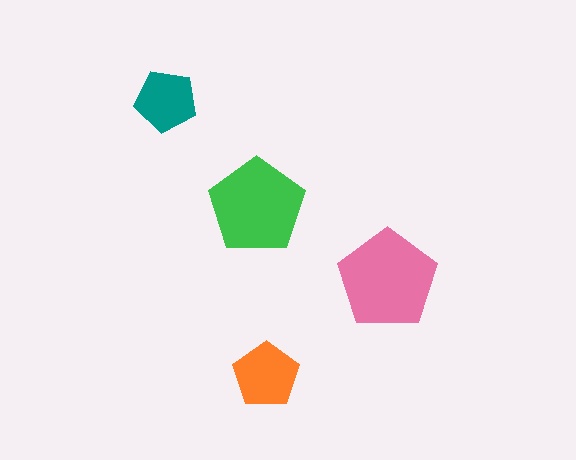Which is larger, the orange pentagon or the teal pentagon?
The orange one.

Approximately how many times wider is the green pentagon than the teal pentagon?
About 1.5 times wider.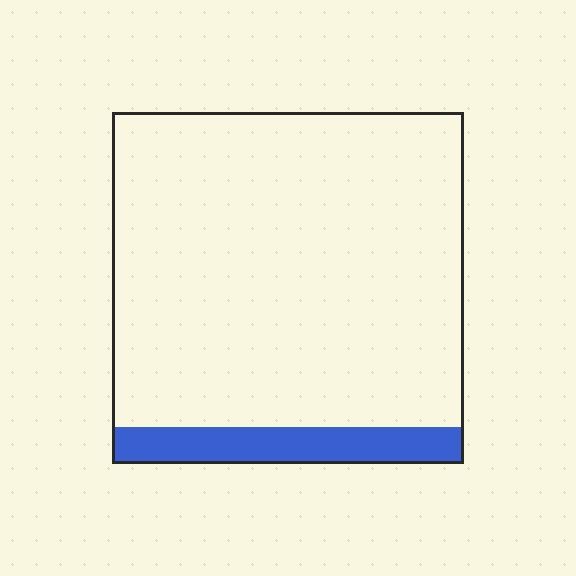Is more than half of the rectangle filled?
No.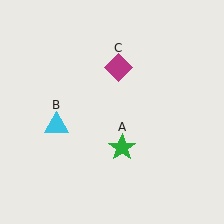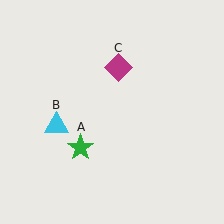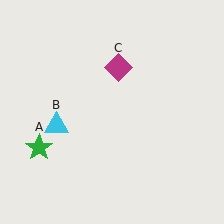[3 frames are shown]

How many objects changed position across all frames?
1 object changed position: green star (object A).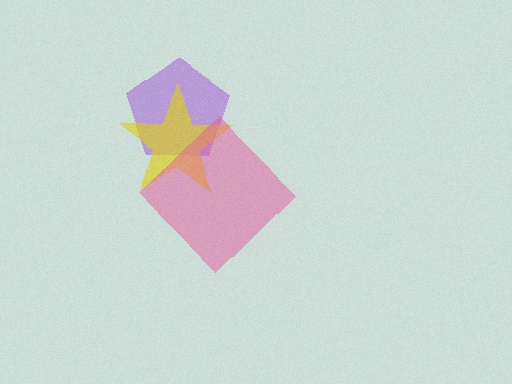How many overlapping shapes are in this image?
There are 3 overlapping shapes in the image.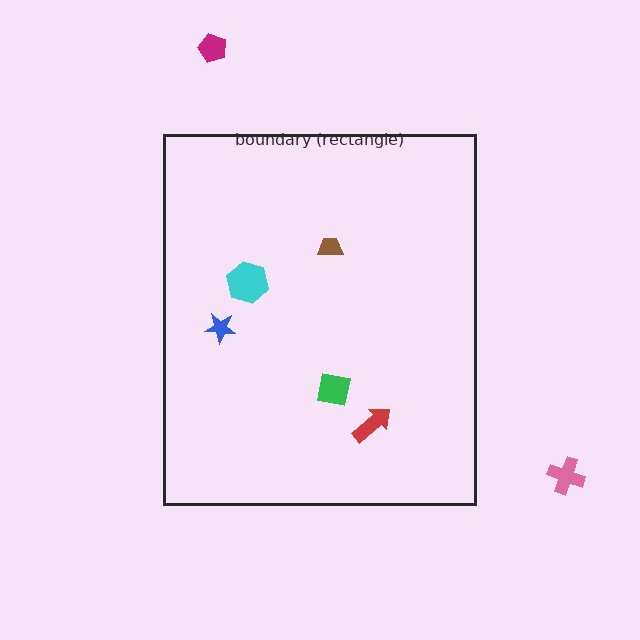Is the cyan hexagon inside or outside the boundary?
Inside.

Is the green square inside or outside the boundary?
Inside.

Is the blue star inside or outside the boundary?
Inside.